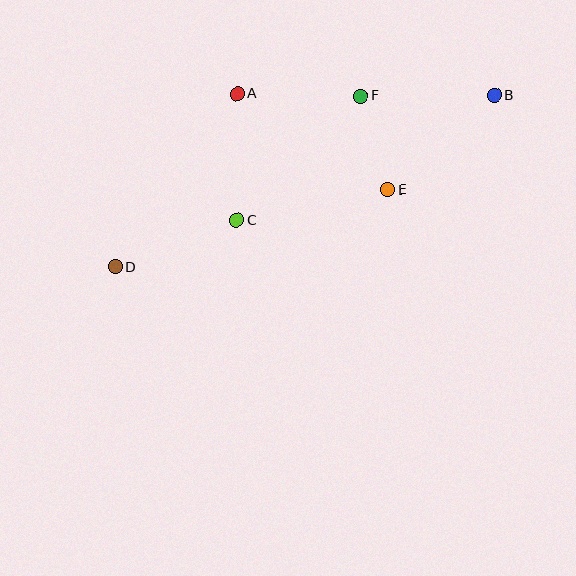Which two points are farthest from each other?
Points B and D are farthest from each other.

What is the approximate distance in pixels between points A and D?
The distance between A and D is approximately 212 pixels.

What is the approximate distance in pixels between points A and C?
The distance between A and C is approximately 126 pixels.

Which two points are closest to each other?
Points E and F are closest to each other.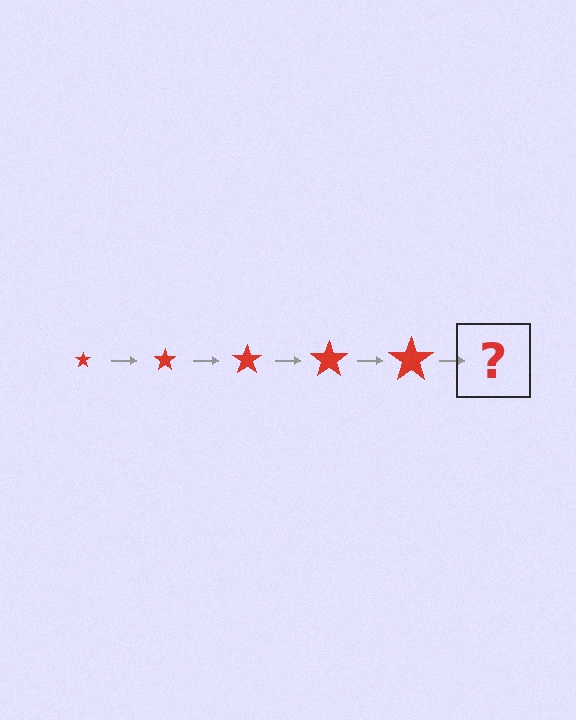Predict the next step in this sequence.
The next step is a red star, larger than the previous one.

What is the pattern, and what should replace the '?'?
The pattern is that the star gets progressively larger each step. The '?' should be a red star, larger than the previous one.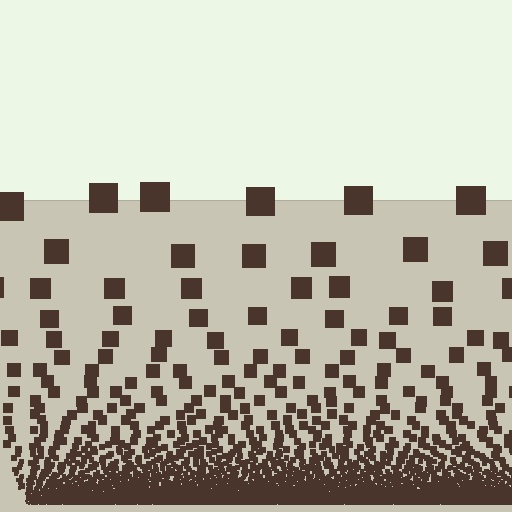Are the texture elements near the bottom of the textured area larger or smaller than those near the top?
Smaller. The gradient is inverted — elements near the bottom are smaller and denser.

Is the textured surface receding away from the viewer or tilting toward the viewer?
The surface appears to tilt toward the viewer. Texture elements get larger and sparser toward the top.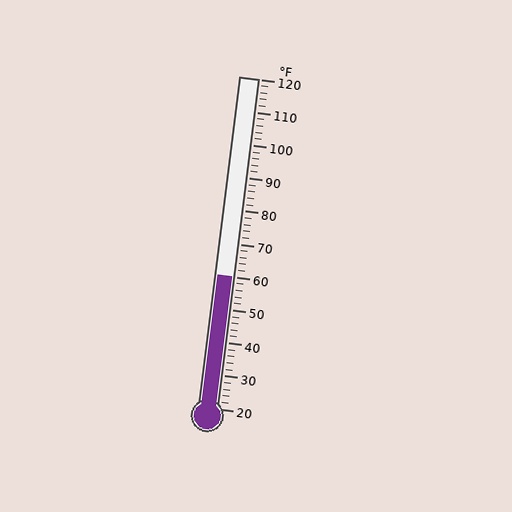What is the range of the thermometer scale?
The thermometer scale ranges from 20°F to 120°F.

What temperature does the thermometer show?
The thermometer shows approximately 60°F.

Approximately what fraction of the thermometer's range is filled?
The thermometer is filled to approximately 40% of its range.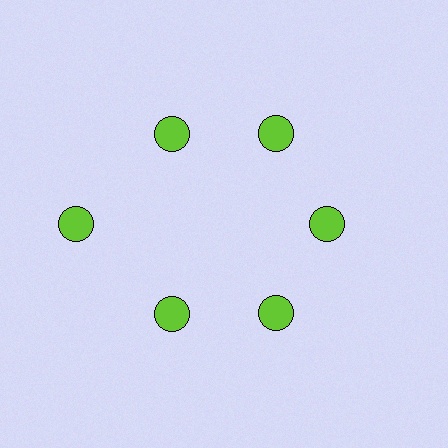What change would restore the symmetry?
The symmetry would be restored by moving it inward, back onto the ring so that all 6 circles sit at equal angles and equal distance from the center.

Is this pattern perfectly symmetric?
No. The 6 lime circles are arranged in a ring, but one element near the 9 o'clock position is pushed outward from the center, breaking the 6-fold rotational symmetry.